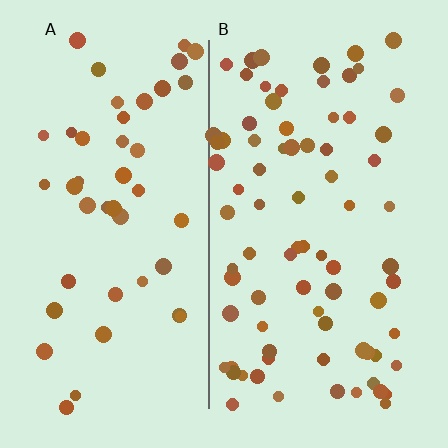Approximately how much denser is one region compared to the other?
Approximately 1.8× — region B over region A.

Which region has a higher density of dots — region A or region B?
B (the right).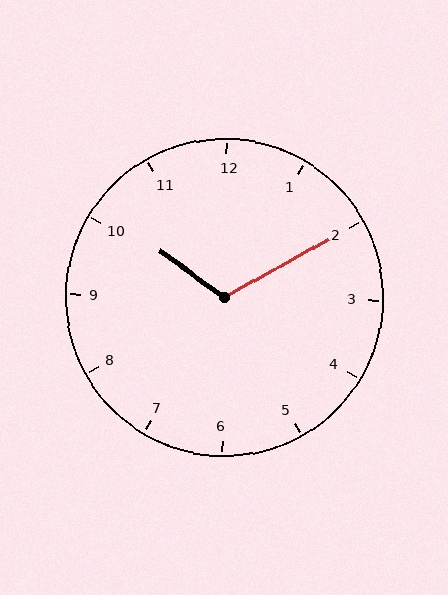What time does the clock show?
10:10.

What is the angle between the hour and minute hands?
Approximately 115 degrees.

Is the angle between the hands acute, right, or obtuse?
It is obtuse.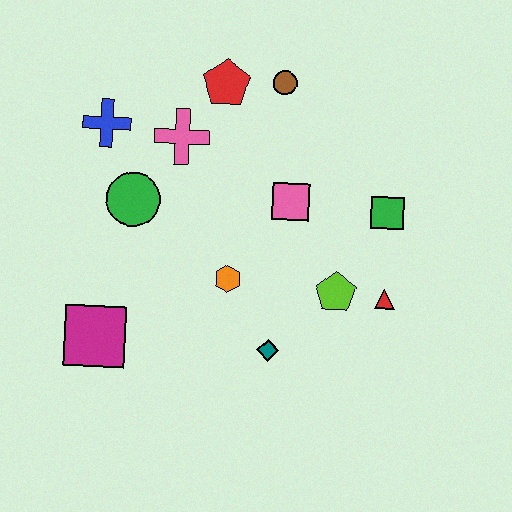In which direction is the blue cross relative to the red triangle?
The blue cross is to the left of the red triangle.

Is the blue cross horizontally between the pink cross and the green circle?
No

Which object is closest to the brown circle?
The red pentagon is closest to the brown circle.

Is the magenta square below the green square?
Yes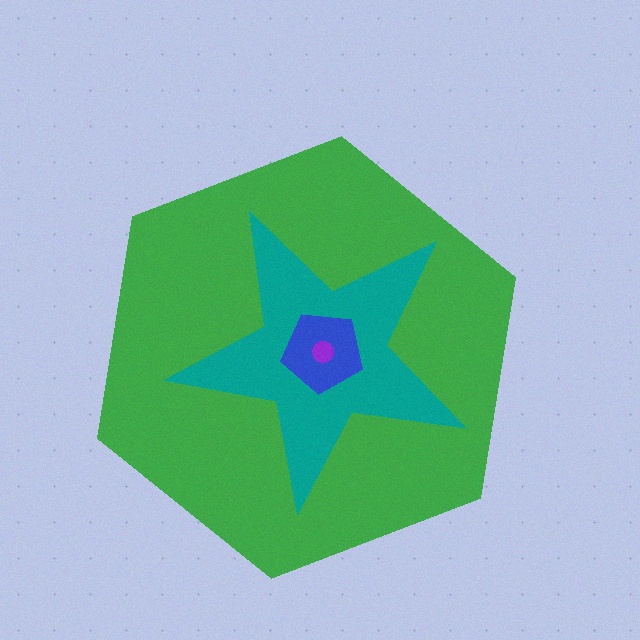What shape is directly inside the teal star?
The blue pentagon.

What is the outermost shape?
The green hexagon.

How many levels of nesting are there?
4.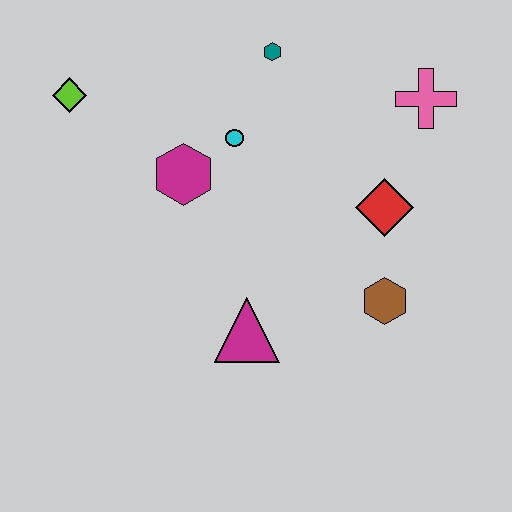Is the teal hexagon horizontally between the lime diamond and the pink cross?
Yes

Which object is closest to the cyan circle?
The magenta hexagon is closest to the cyan circle.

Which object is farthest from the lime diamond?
The brown hexagon is farthest from the lime diamond.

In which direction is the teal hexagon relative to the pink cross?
The teal hexagon is to the left of the pink cross.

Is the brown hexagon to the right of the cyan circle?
Yes